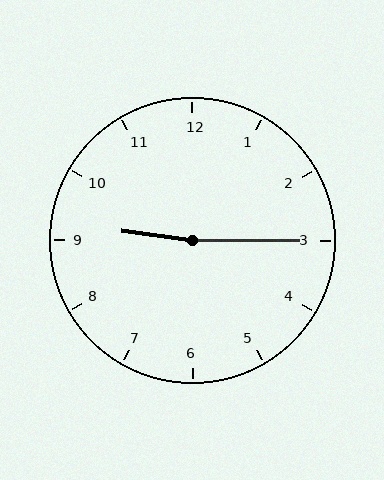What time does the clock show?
9:15.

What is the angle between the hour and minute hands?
Approximately 172 degrees.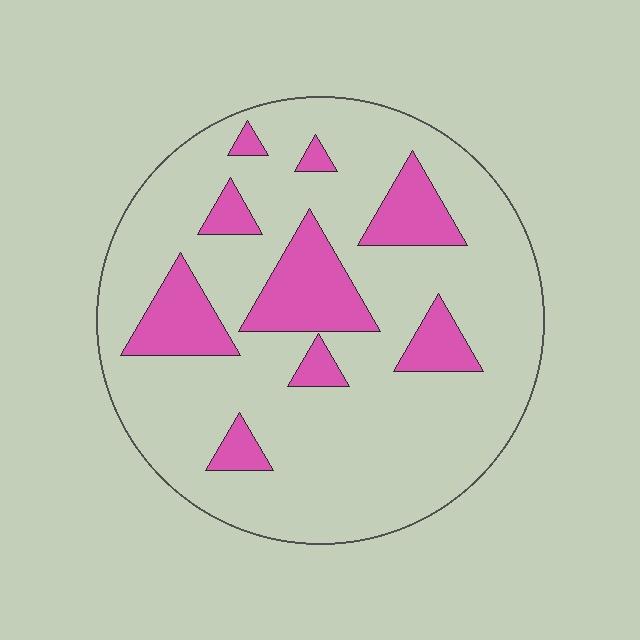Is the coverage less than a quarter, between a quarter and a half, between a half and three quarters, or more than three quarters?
Less than a quarter.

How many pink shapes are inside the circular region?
9.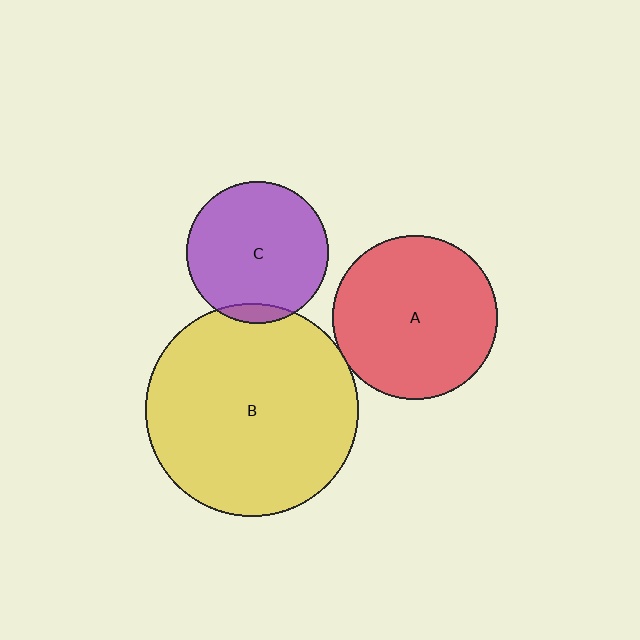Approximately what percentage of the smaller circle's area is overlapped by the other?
Approximately 5%.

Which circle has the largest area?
Circle B (yellow).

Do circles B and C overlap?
Yes.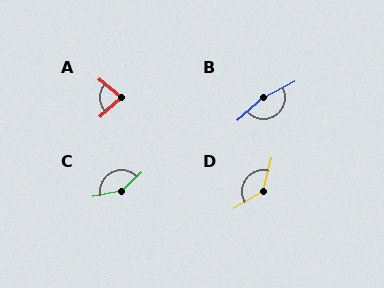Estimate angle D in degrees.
Approximately 134 degrees.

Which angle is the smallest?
A, at approximately 82 degrees.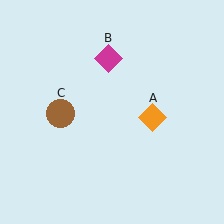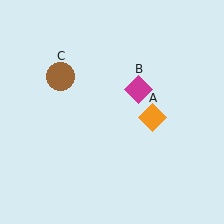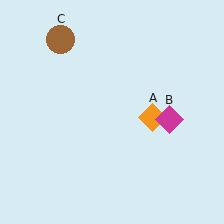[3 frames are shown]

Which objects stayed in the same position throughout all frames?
Orange diamond (object A) remained stationary.